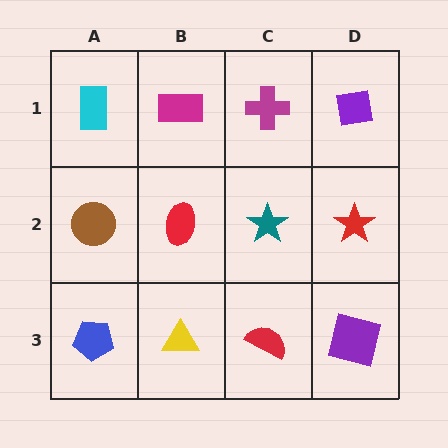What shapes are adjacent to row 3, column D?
A red star (row 2, column D), a red semicircle (row 3, column C).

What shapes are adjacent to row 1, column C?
A teal star (row 2, column C), a magenta rectangle (row 1, column B), a purple square (row 1, column D).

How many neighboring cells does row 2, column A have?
3.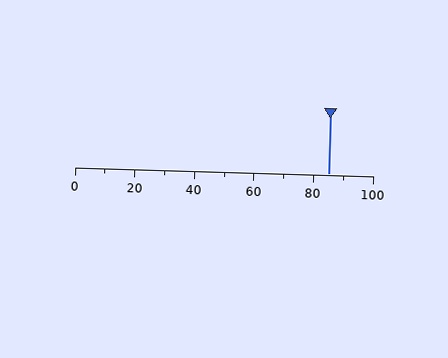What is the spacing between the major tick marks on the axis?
The major ticks are spaced 20 apart.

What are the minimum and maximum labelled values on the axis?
The axis runs from 0 to 100.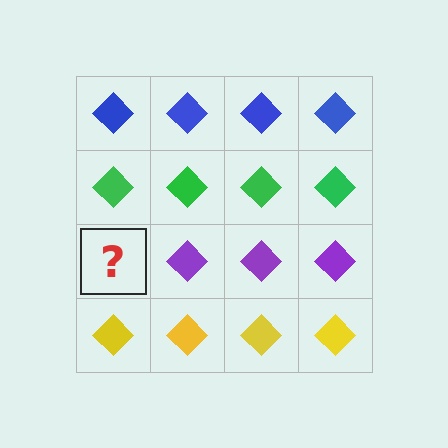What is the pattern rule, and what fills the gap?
The rule is that each row has a consistent color. The gap should be filled with a purple diamond.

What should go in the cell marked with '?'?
The missing cell should contain a purple diamond.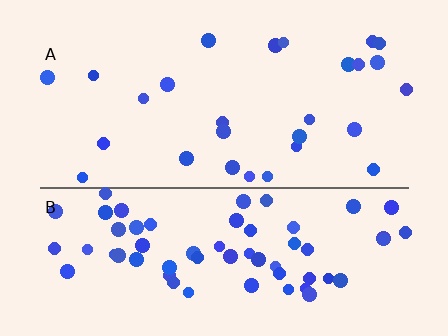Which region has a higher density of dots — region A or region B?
B (the bottom).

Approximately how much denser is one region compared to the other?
Approximately 2.4× — region B over region A.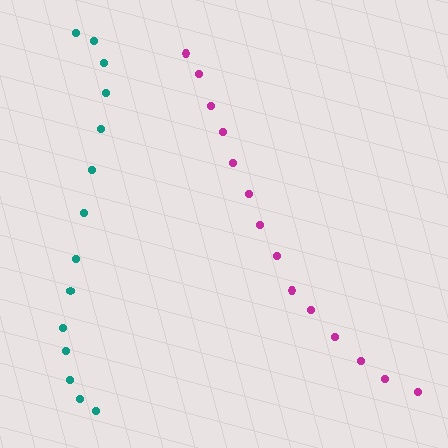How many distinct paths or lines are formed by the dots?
There are 2 distinct paths.